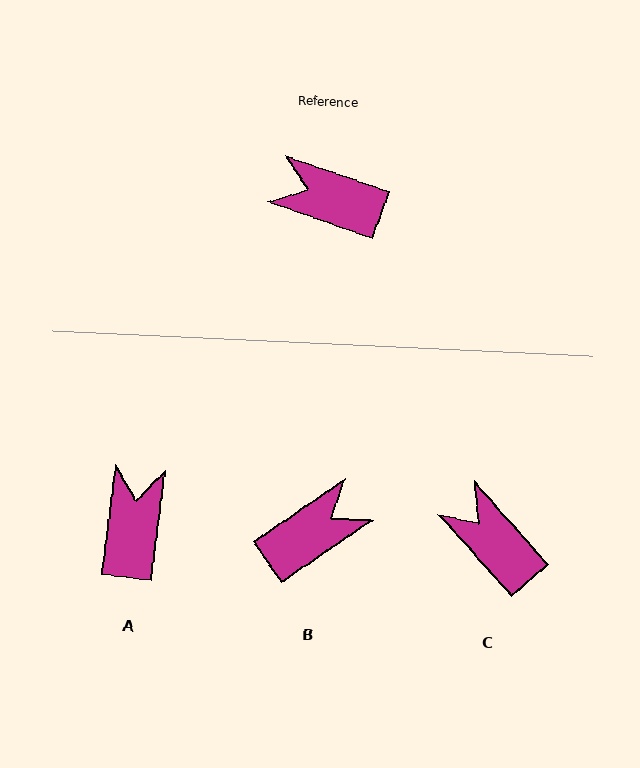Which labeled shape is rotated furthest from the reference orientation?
B, about 126 degrees away.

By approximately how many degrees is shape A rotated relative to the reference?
Approximately 78 degrees clockwise.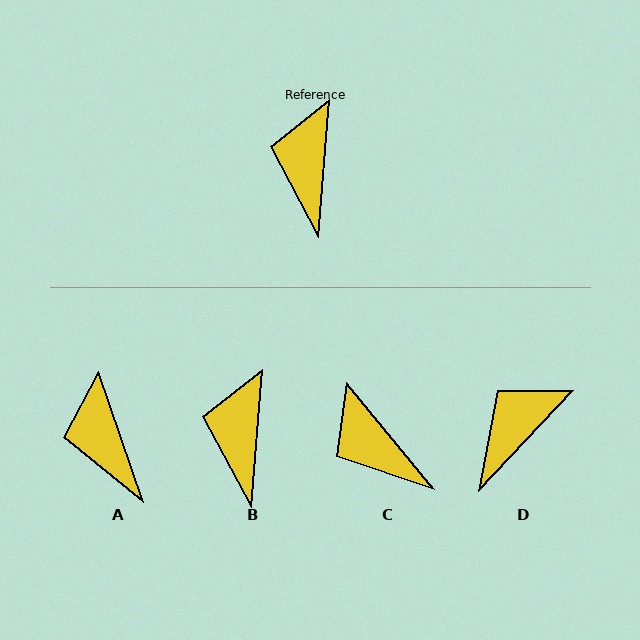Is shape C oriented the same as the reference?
No, it is off by about 44 degrees.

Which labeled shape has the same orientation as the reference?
B.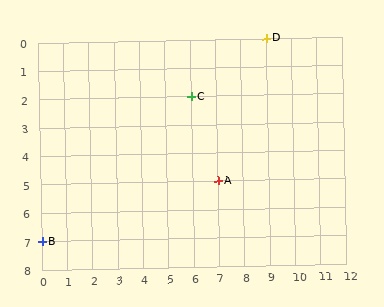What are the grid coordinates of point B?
Point B is at grid coordinates (0, 7).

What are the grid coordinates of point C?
Point C is at grid coordinates (6, 2).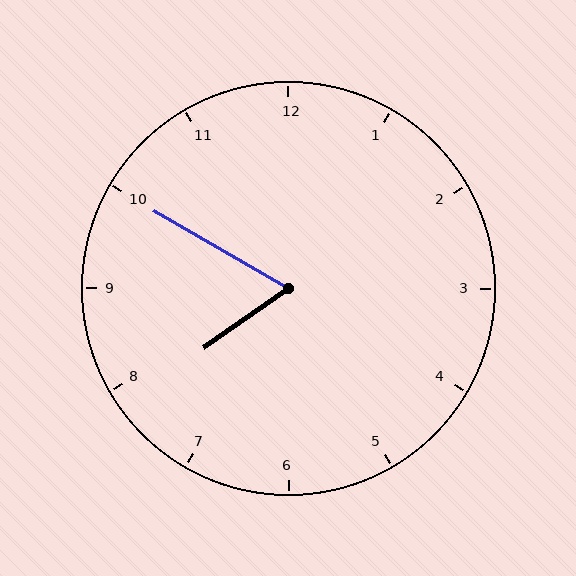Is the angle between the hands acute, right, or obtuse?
It is acute.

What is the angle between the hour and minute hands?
Approximately 65 degrees.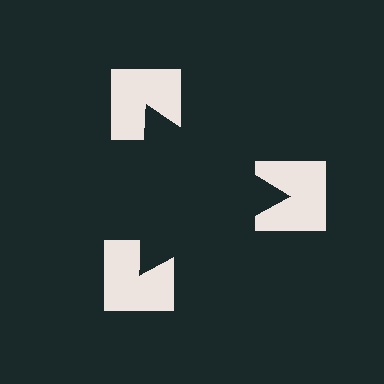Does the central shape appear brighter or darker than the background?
It typically appears slightly darker than the background, even though no actual brightness change is drawn.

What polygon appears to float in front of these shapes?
An illusory triangle — its edges are inferred from the aligned wedge cuts in the notched squares, not physically drawn.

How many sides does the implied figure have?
3 sides.